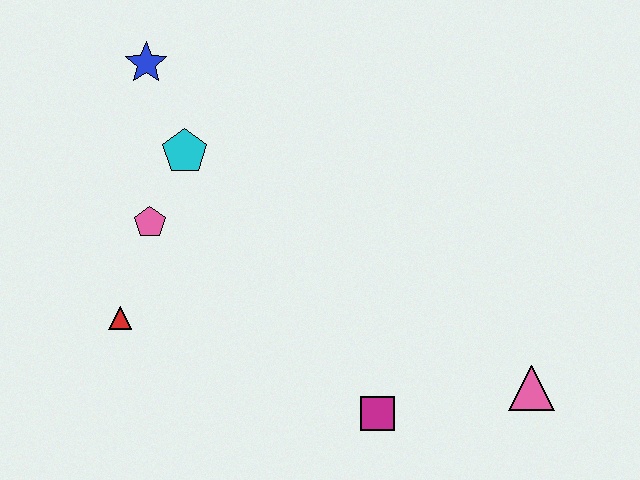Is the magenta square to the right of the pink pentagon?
Yes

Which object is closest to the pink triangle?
The magenta square is closest to the pink triangle.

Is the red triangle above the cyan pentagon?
No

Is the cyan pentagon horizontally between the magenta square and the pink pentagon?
Yes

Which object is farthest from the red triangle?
The pink triangle is farthest from the red triangle.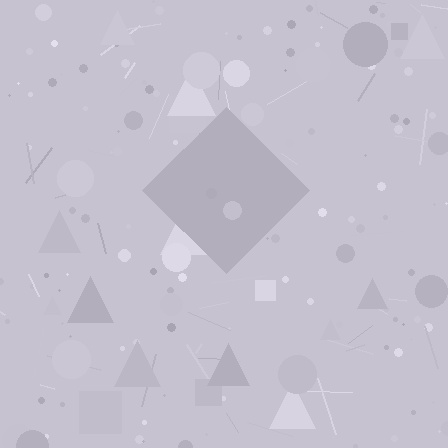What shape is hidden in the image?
A diamond is hidden in the image.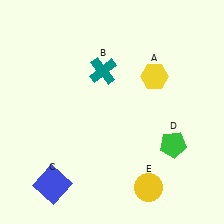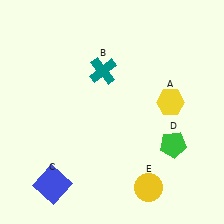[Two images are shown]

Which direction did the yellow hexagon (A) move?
The yellow hexagon (A) moved down.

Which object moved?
The yellow hexagon (A) moved down.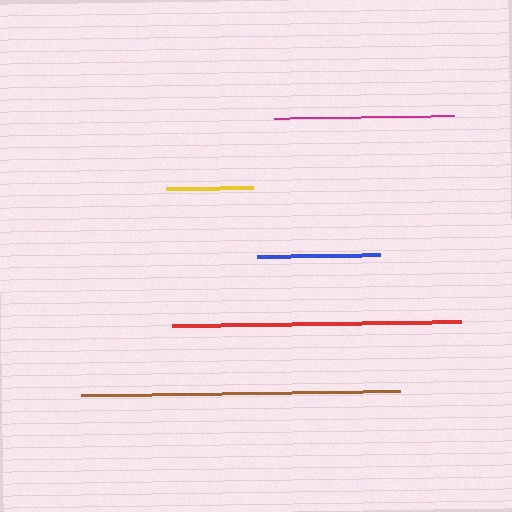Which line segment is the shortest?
The yellow line is the shortest at approximately 87 pixels.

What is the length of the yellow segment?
The yellow segment is approximately 87 pixels long.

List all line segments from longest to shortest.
From longest to shortest: brown, red, magenta, blue, yellow.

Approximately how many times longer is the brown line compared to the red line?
The brown line is approximately 1.1 times the length of the red line.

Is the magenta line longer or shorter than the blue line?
The magenta line is longer than the blue line.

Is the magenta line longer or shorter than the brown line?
The brown line is longer than the magenta line.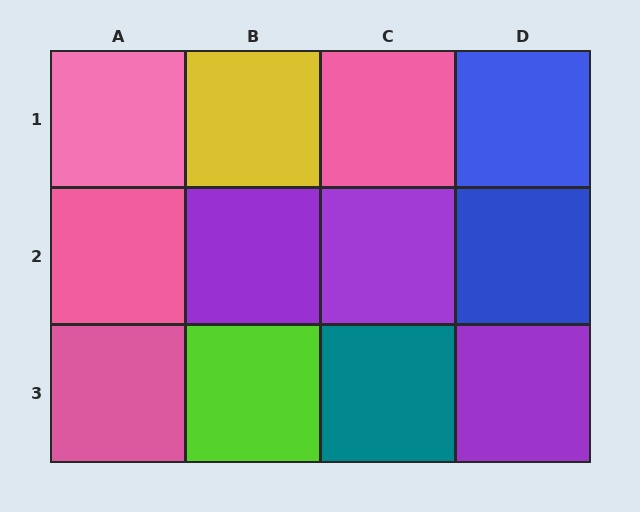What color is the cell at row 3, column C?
Teal.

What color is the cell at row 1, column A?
Pink.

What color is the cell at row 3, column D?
Purple.